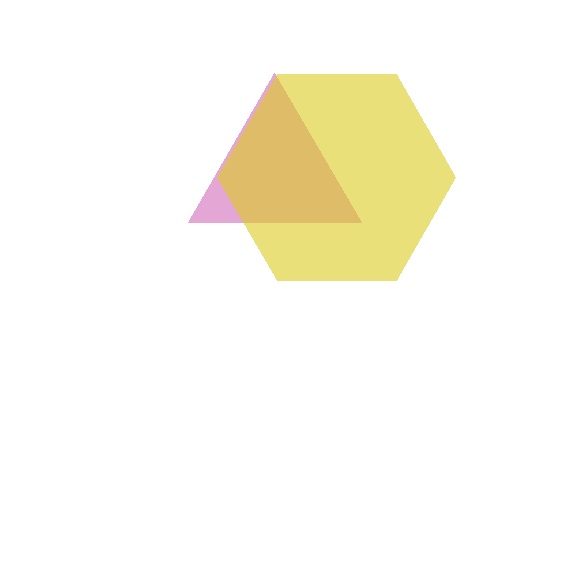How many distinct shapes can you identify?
There are 2 distinct shapes: a magenta triangle, a yellow hexagon.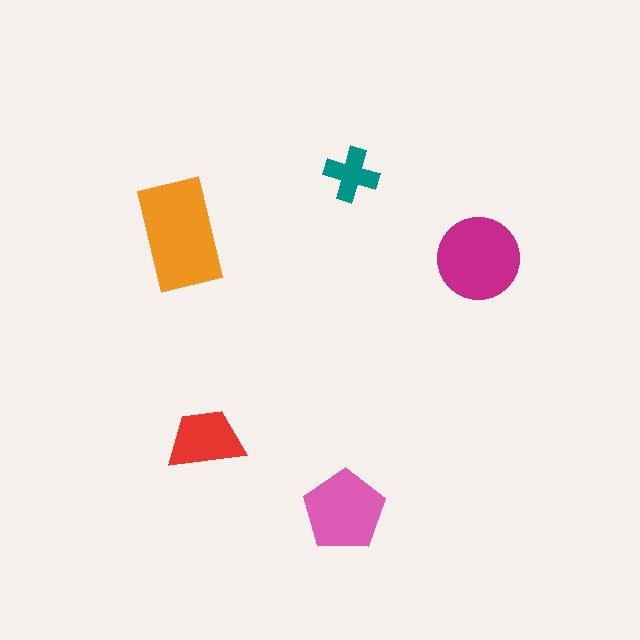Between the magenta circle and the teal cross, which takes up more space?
The magenta circle.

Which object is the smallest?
The teal cross.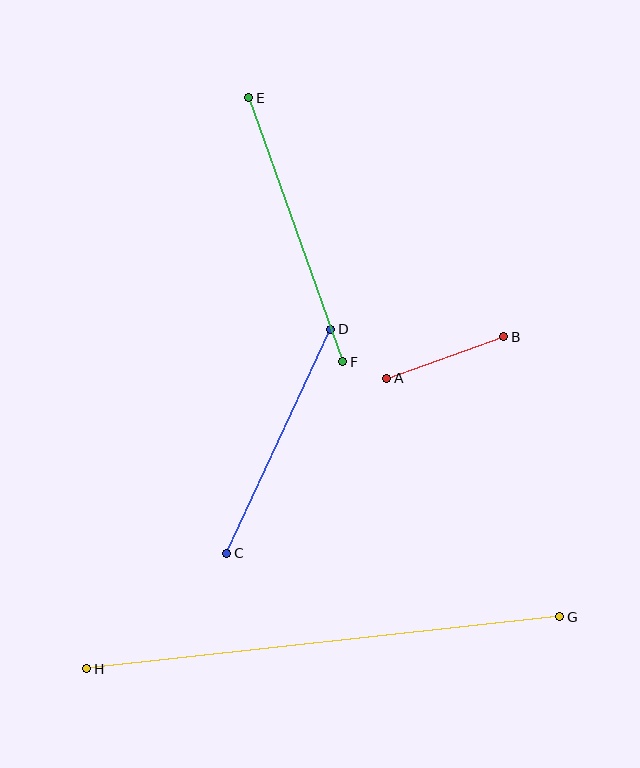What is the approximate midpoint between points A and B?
The midpoint is at approximately (445, 357) pixels.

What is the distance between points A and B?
The distance is approximately 124 pixels.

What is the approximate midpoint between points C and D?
The midpoint is at approximately (279, 441) pixels.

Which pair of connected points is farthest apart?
Points G and H are farthest apart.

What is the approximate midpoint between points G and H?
The midpoint is at approximately (323, 643) pixels.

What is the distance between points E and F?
The distance is approximately 280 pixels.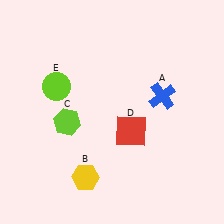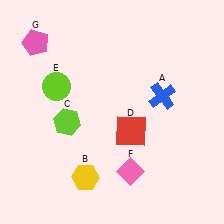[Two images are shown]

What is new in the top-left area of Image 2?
A pink pentagon (G) was added in the top-left area of Image 2.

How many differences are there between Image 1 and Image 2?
There are 2 differences between the two images.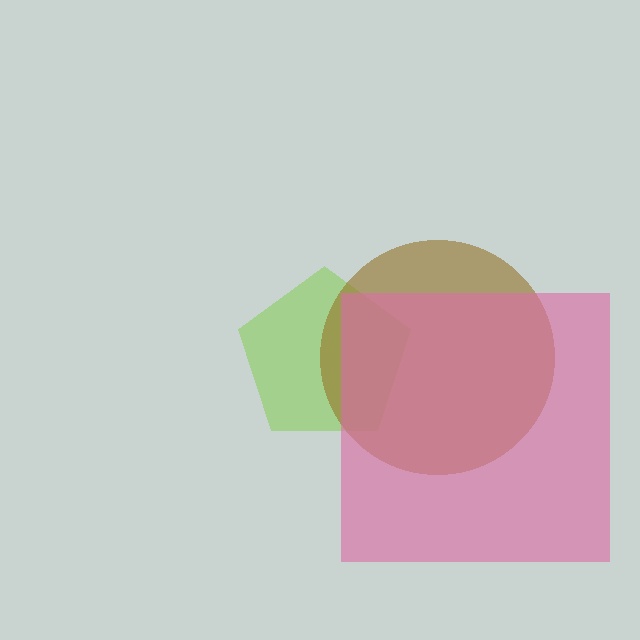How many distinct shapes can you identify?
There are 3 distinct shapes: a lime pentagon, a brown circle, a pink square.